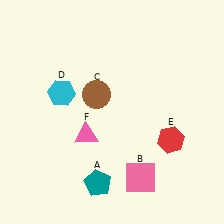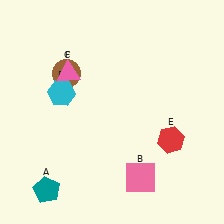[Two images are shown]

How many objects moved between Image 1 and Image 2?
3 objects moved between the two images.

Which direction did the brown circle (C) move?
The brown circle (C) moved left.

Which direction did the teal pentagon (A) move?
The teal pentagon (A) moved left.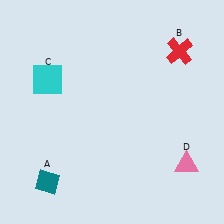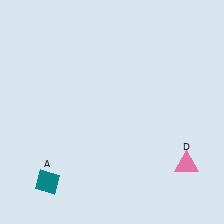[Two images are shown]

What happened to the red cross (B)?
The red cross (B) was removed in Image 2. It was in the top-right area of Image 1.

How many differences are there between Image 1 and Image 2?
There are 2 differences between the two images.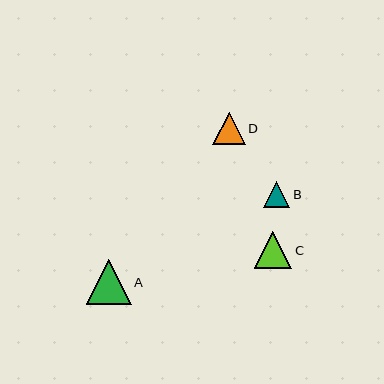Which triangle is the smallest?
Triangle B is the smallest with a size of approximately 26 pixels.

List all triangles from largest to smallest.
From largest to smallest: A, C, D, B.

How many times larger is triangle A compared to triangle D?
Triangle A is approximately 1.4 times the size of triangle D.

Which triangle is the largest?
Triangle A is the largest with a size of approximately 45 pixels.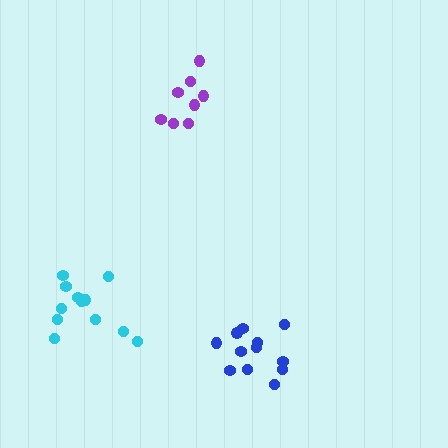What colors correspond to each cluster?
The clusters are colored: blue, purple, cyan.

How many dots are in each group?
Group 1: 12 dots, Group 2: 8 dots, Group 3: 12 dots (32 total).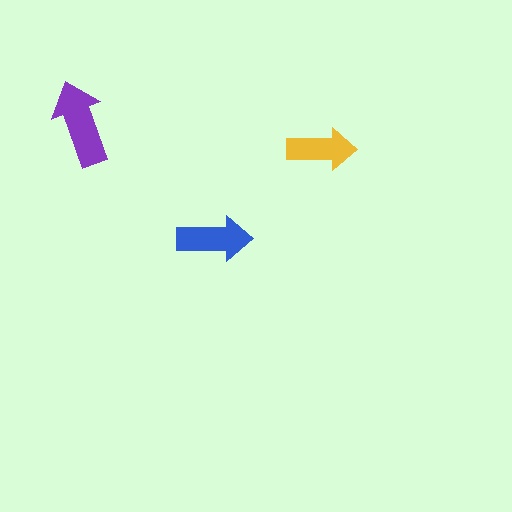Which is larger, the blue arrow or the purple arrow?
The purple one.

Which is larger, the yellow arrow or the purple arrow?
The purple one.